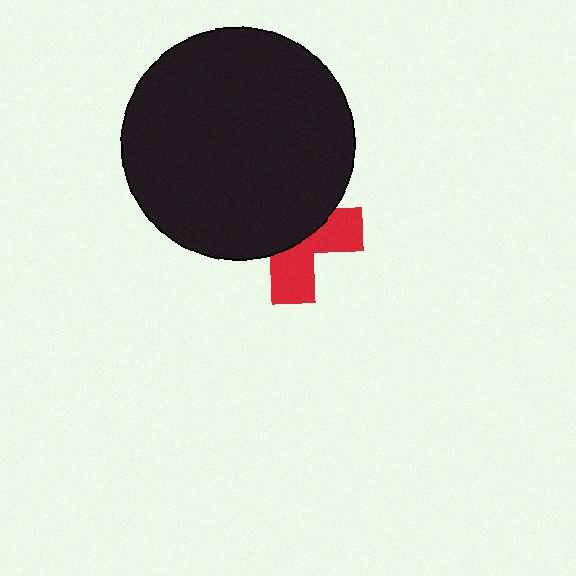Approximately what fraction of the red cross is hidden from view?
Roughly 59% of the red cross is hidden behind the black circle.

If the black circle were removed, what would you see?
You would see the complete red cross.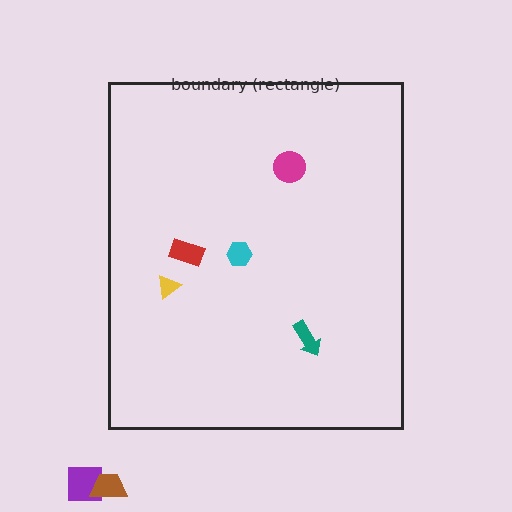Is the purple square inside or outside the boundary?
Outside.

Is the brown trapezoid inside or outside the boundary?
Outside.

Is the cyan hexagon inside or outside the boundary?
Inside.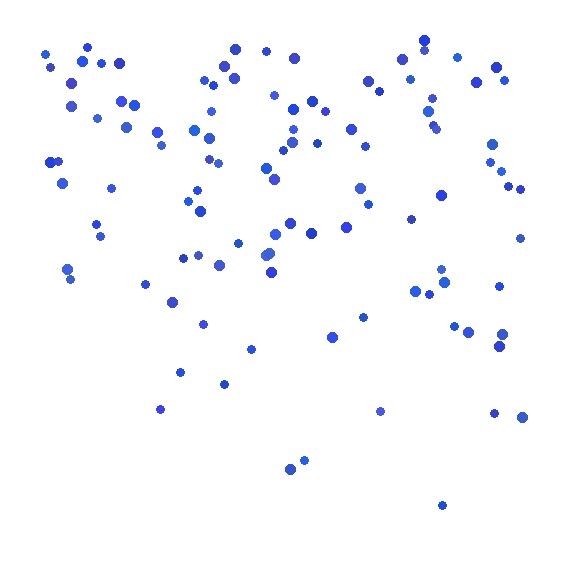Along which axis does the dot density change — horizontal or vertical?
Vertical.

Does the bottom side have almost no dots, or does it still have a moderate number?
Still a moderate number, just noticeably fewer than the top.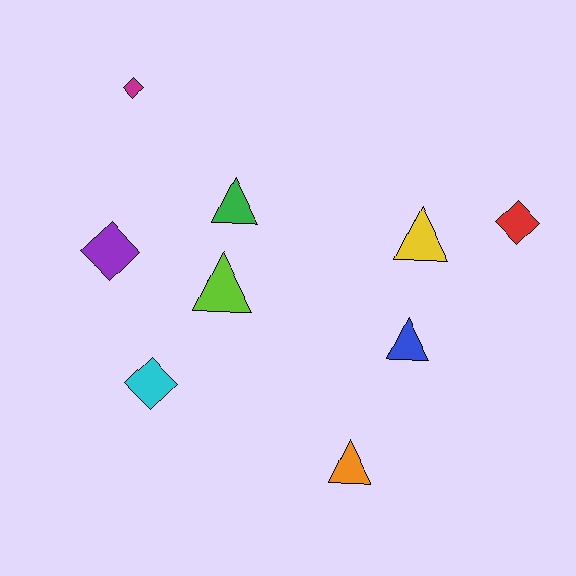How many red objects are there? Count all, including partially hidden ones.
There is 1 red object.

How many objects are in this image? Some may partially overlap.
There are 9 objects.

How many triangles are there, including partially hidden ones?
There are 5 triangles.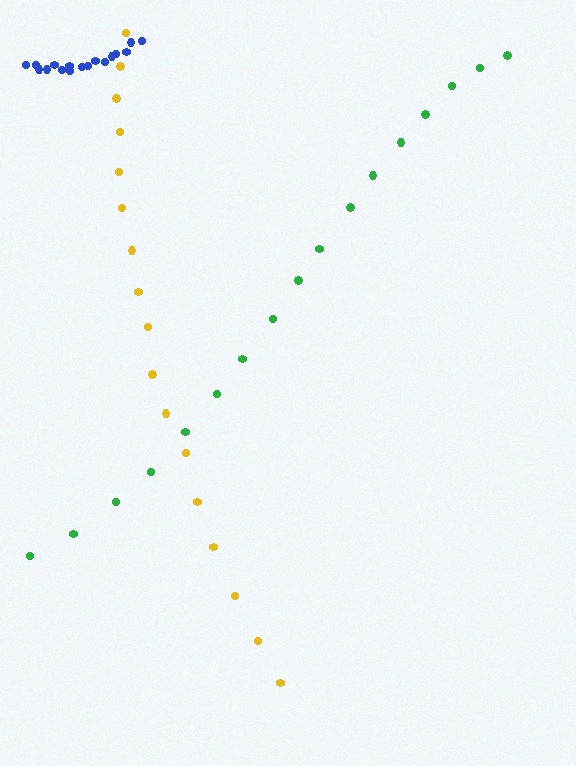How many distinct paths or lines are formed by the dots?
There are 3 distinct paths.